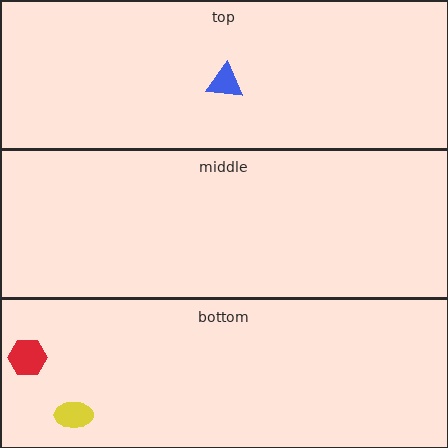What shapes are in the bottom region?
The red hexagon, the yellow ellipse.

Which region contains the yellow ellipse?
The bottom region.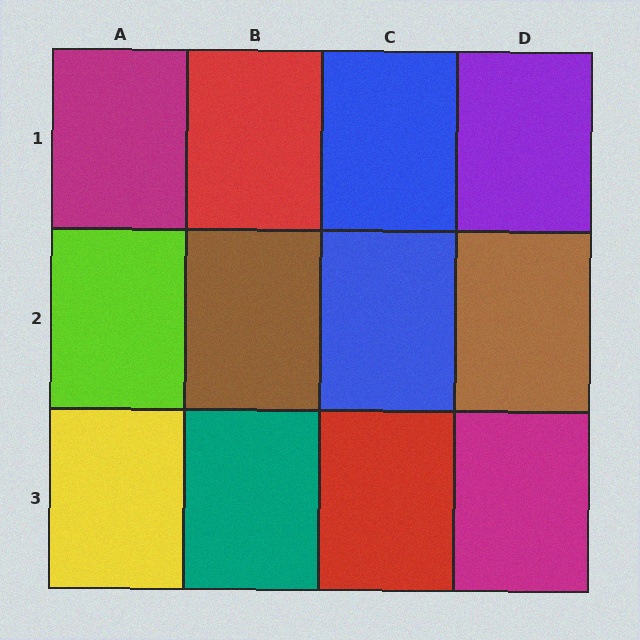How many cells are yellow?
1 cell is yellow.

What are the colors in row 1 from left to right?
Magenta, red, blue, purple.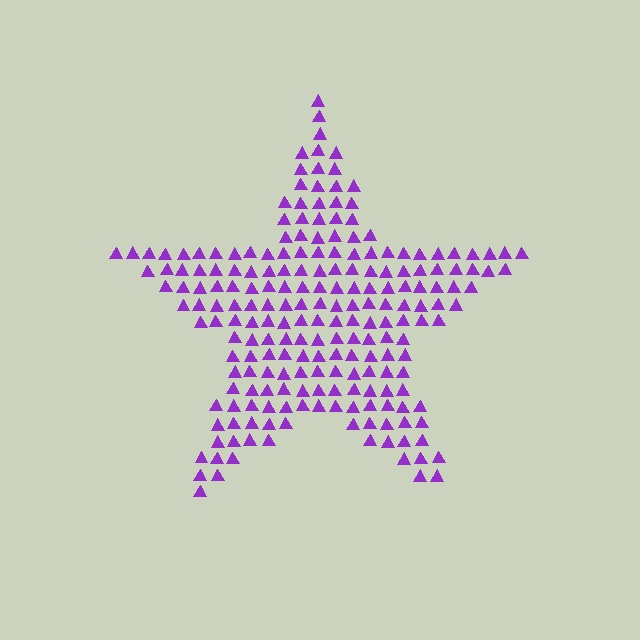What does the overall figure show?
The overall figure shows a star.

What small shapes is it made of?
It is made of small triangles.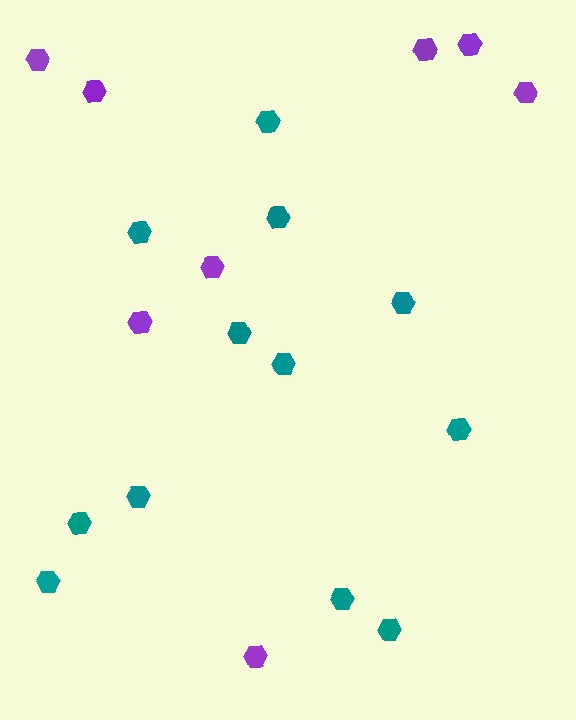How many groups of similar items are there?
There are 2 groups: one group of teal hexagons (12) and one group of purple hexagons (8).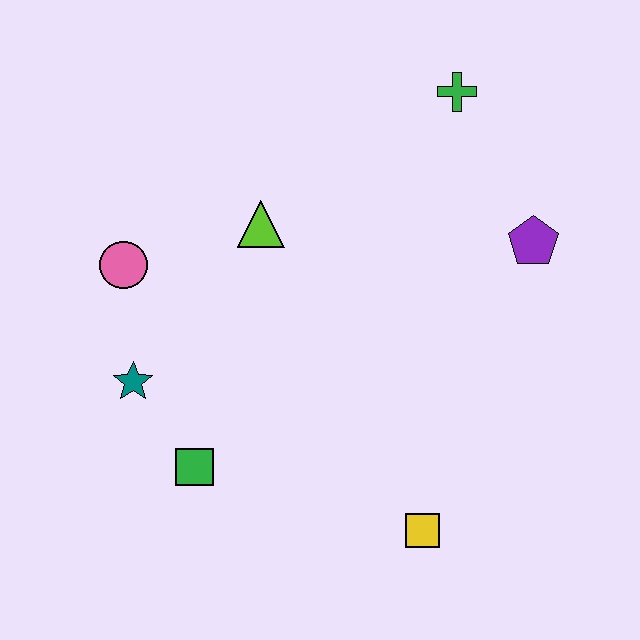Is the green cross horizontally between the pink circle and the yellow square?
No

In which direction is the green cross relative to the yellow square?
The green cross is above the yellow square.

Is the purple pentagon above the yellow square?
Yes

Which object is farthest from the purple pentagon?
The teal star is farthest from the purple pentagon.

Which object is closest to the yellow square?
The green square is closest to the yellow square.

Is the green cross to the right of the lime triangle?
Yes